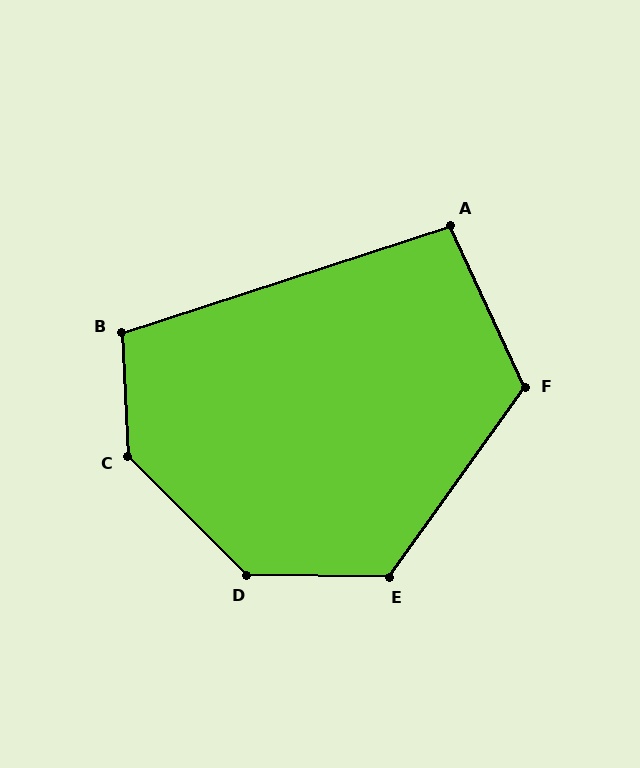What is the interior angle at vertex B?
Approximately 105 degrees (obtuse).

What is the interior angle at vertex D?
Approximately 135 degrees (obtuse).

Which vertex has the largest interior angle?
C, at approximately 138 degrees.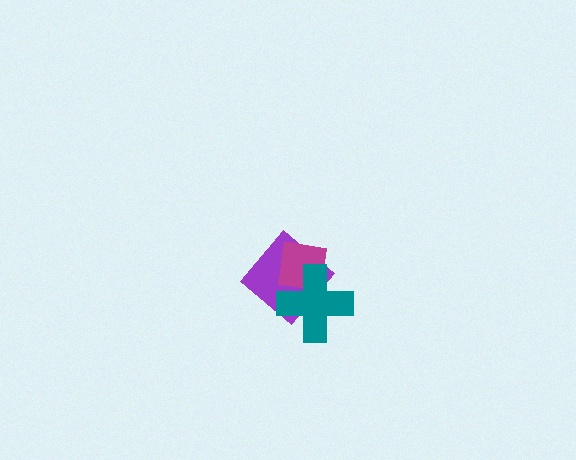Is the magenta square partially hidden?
Yes, it is partially covered by another shape.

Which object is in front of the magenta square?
The teal cross is in front of the magenta square.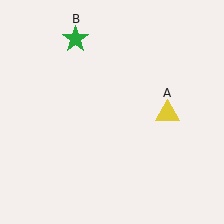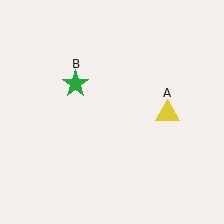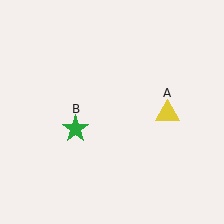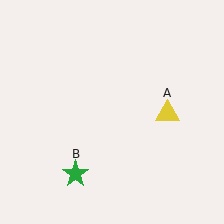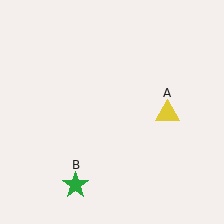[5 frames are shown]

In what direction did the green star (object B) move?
The green star (object B) moved down.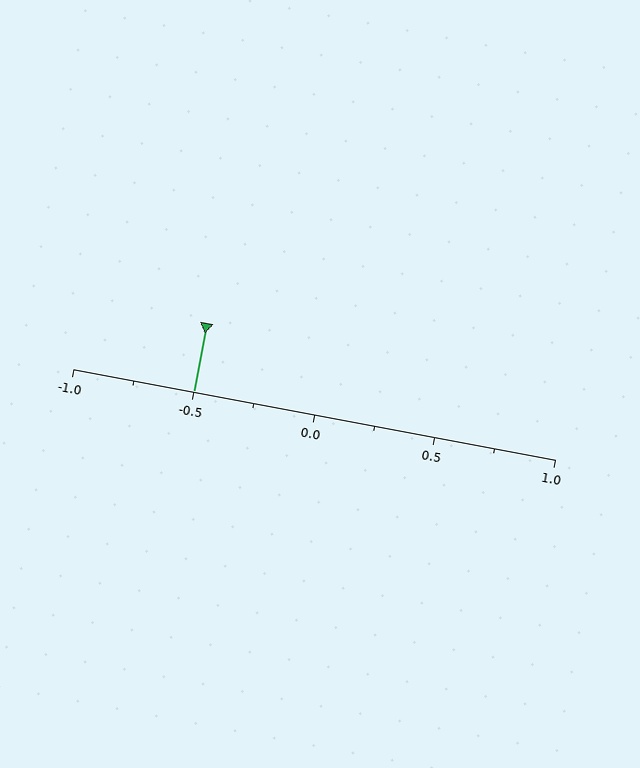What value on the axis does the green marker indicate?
The marker indicates approximately -0.5.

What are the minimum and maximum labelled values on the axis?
The axis runs from -1.0 to 1.0.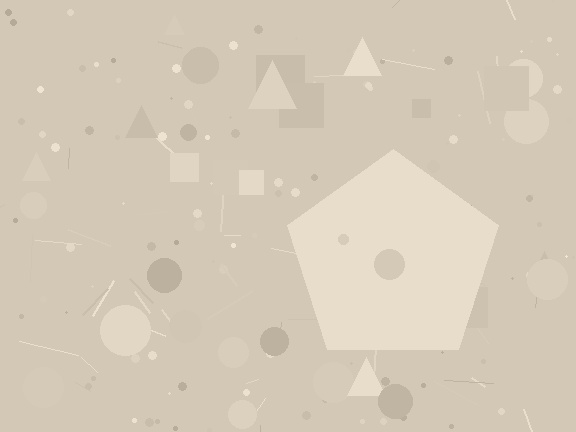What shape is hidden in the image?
A pentagon is hidden in the image.